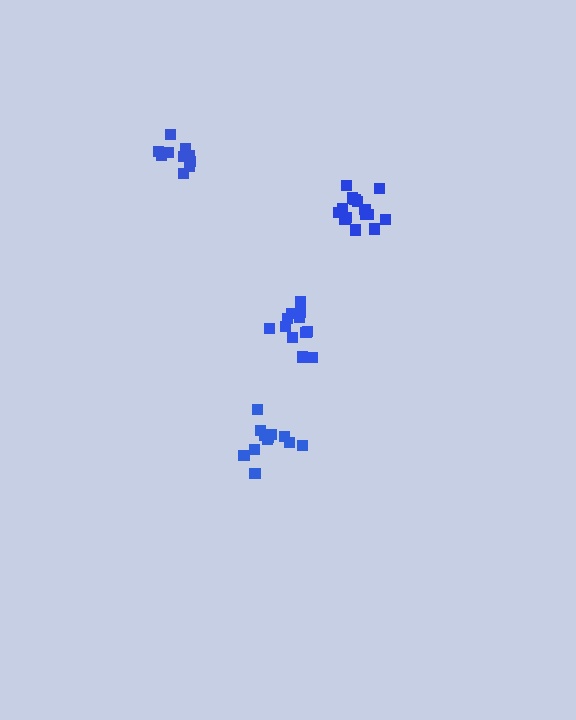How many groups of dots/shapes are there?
There are 4 groups.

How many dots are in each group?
Group 1: 12 dots, Group 2: 10 dots, Group 3: 15 dots, Group 4: 12 dots (49 total).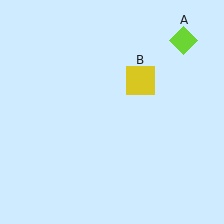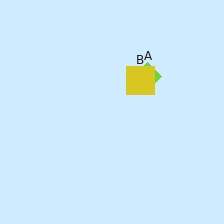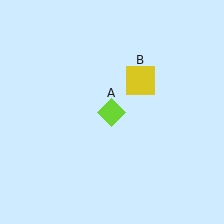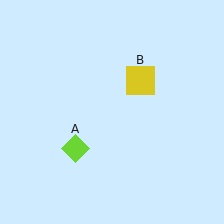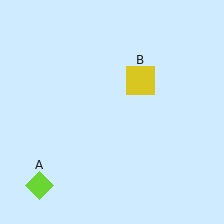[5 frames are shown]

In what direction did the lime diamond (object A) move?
The lime diamond (object A) moved down and to the left.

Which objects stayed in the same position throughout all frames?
Yellow square (object B) remained stationary.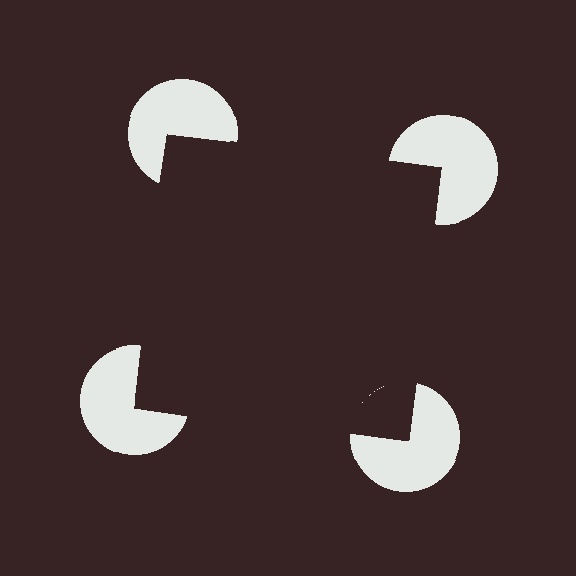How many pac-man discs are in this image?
There are 4 — one at each vertex of the illusory square.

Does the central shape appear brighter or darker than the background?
It typically appears slightly darker than the background, even though no actual brightness change is drawn.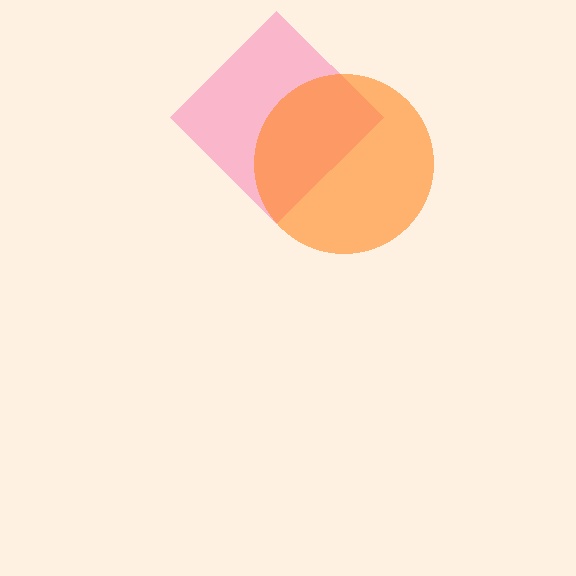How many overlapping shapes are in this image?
There are 2 overlapping shapes in the image.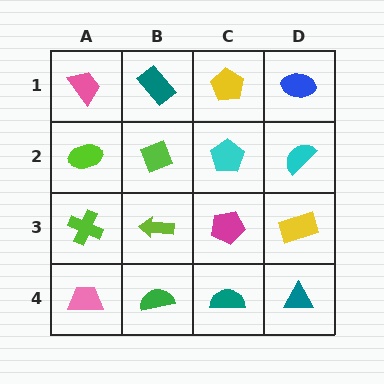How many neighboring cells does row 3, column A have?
3.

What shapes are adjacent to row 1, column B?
A lime diamond (row 2, column B), a pink trapezoid (row 1, column A), a yellow pentagon (row 1, column C).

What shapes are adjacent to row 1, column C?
A cyan pentagon (row 2, column C), a teal rectangle (row 1, column B), a blue ellipse (row 1, column D).